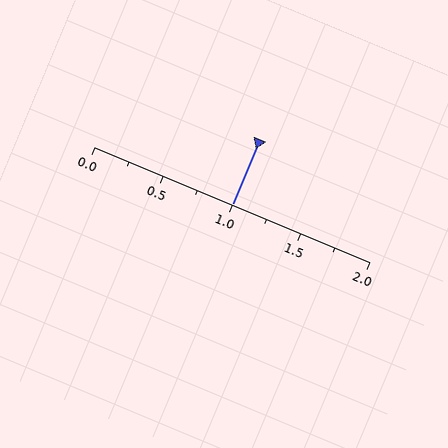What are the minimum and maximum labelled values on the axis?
The axis runs from 0.0 to 2.0.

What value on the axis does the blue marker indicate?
The marker indicates approximately 1.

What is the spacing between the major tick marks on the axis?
The major ticks are spaced 0.5 apart.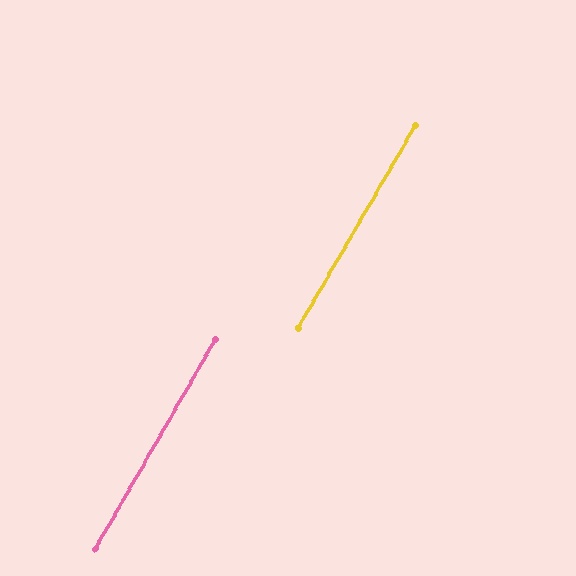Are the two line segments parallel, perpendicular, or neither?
Parallel — their directions differ by only 0.3°.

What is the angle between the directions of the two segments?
Approximately 0 degrees.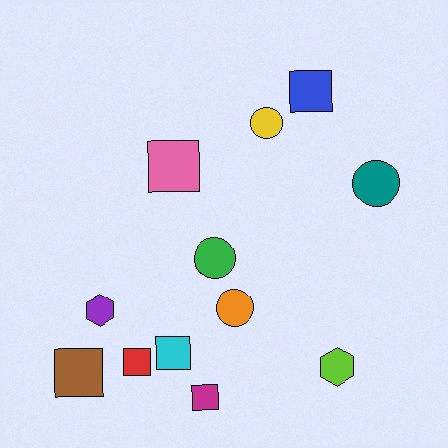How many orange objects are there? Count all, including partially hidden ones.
There is 1 orange object.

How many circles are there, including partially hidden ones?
There are 4 circles.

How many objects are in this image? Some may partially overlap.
There are 12 objects.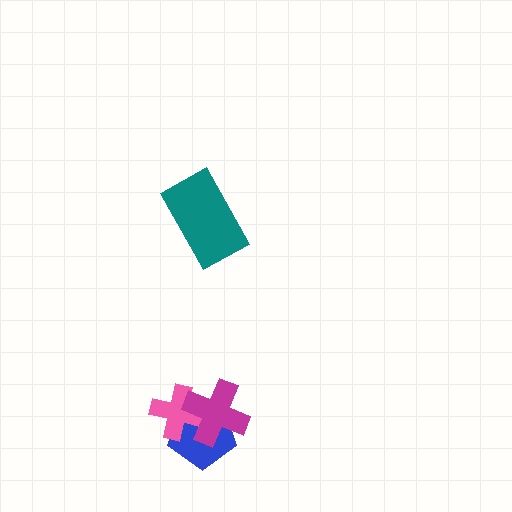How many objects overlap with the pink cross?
2 objects overlap with the pink cross.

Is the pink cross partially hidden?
Yes, it is partially covered by another shape.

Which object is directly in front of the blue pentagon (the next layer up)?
The pink cross is directly in front of the blue pentagon.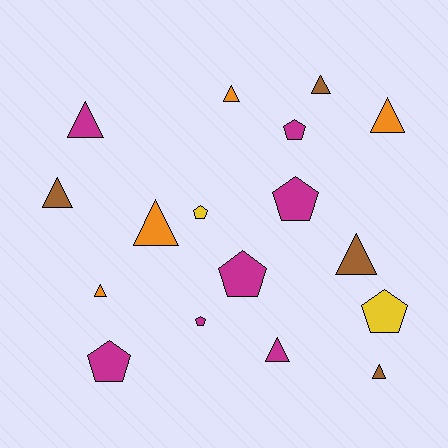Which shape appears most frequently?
Triangle, with 10 objects.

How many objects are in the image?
There are 17 objects.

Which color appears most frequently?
Magenta, with 7 objects.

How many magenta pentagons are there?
There are 5 magenta pentagons.